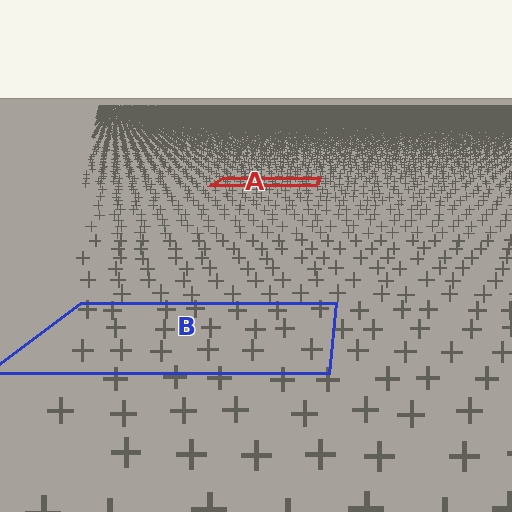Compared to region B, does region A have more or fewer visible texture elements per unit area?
Region A has more texture elements per unit area — they are packed more densely because it is farther away.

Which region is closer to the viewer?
Region B is closer. The texture elements there are larger and more spread out.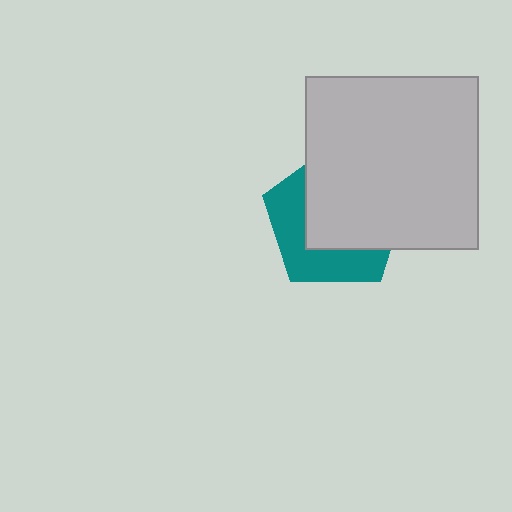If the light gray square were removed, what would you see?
You would see the complete teal pentagon.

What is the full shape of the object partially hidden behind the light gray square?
The partially hidden object is a teal pentagon.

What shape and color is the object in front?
The object in front is a light gray square.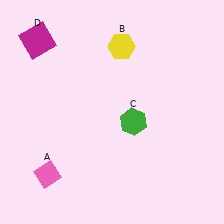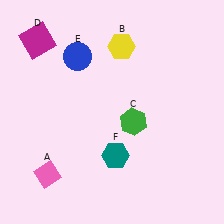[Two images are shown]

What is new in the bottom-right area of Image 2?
A teal hexagon (F) was added in the bottom-right area of Image 2.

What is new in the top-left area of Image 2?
A blue circle (E) was added in the top-left area of Image 2.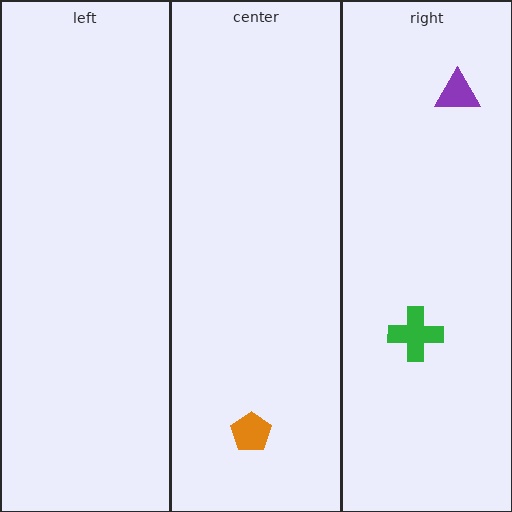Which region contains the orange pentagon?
The center region.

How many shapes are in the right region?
2.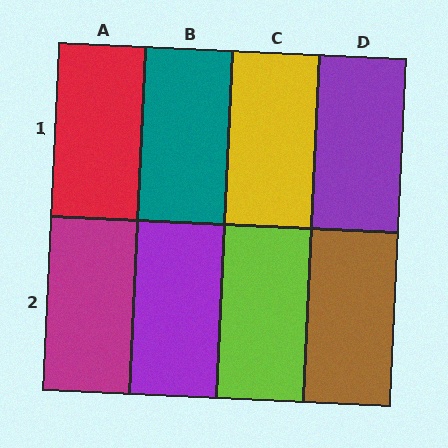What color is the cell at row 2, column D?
Brown.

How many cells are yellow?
1 cell is yellow.